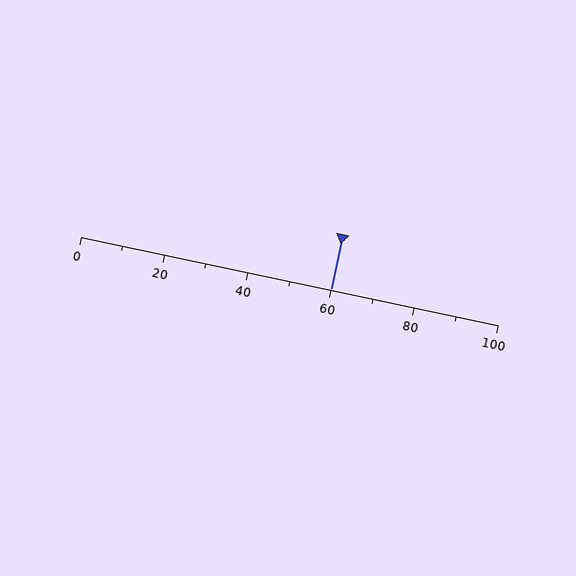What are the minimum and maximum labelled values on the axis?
The axis runs from 0 to 100.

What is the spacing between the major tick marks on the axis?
The major ticks are spaced 20 apart.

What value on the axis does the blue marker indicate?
The marker indicates approximately 60.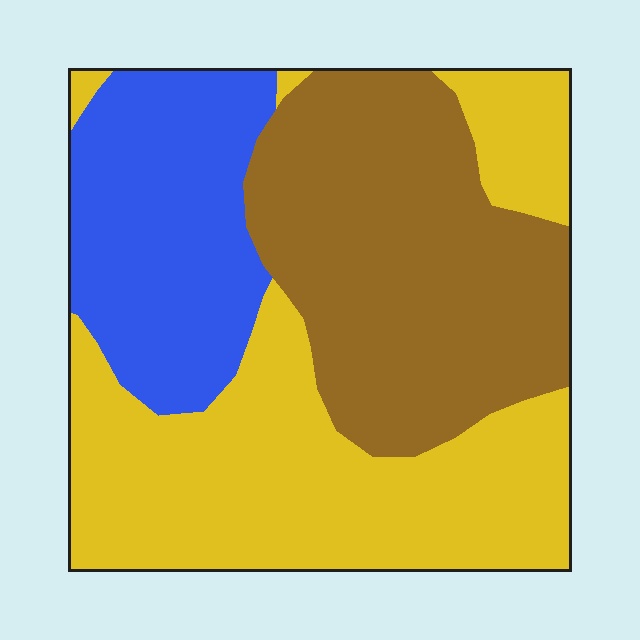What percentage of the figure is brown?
Brown covers about 35% of the figure.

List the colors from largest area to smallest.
From largest to smallest: yellow, brown, blue.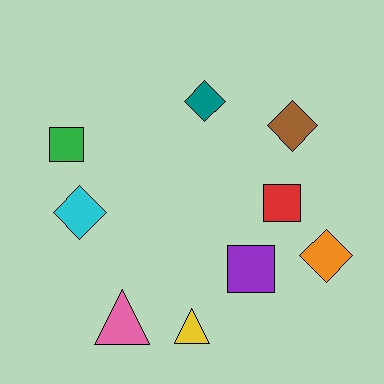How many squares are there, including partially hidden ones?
There are 3 squares.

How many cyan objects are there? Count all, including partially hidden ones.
There is 1 cyan object.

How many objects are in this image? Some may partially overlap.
There are 9 objects.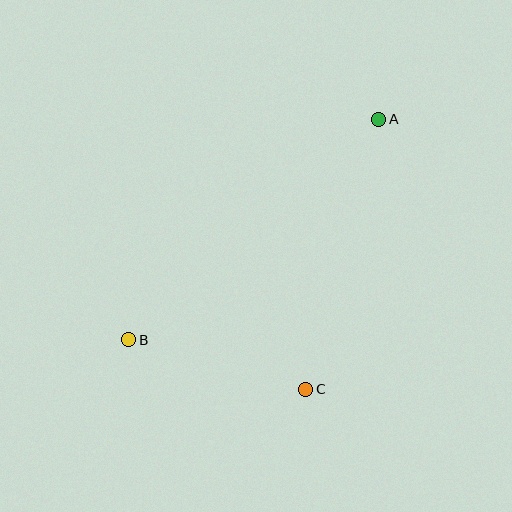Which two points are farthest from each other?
Points A and B are farthest from each other.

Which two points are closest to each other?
Points B and C are closest to each other.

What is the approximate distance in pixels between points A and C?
The distance between A and C is approximately 280 pixels.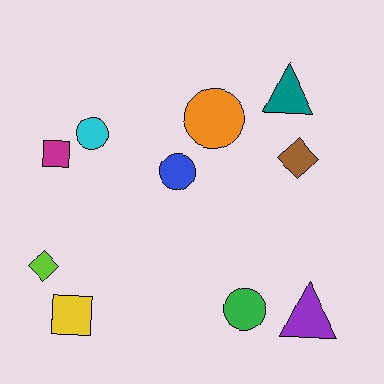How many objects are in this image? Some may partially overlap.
There are 10 objects.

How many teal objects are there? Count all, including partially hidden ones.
There is 1 teal object.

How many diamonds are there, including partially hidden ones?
There are 2 diamonds.